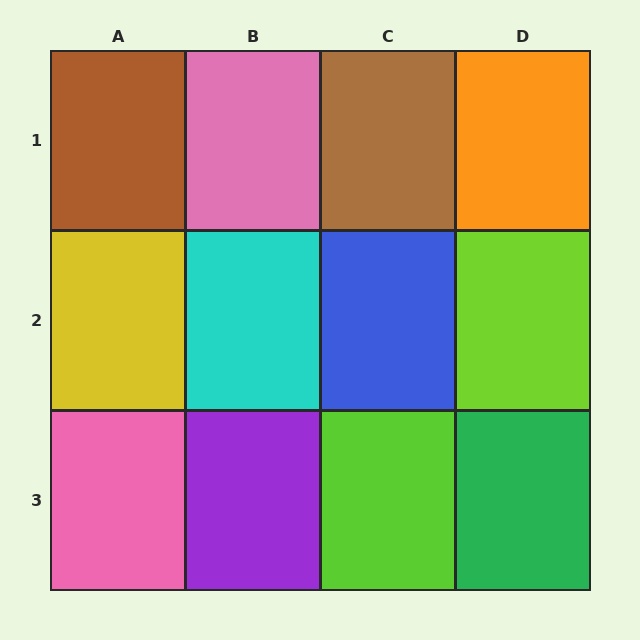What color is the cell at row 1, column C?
Brown.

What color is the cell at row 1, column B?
Pink.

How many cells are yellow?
1 cell is yellow.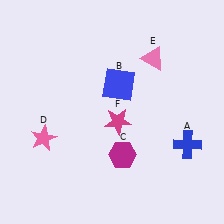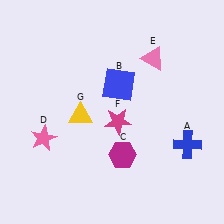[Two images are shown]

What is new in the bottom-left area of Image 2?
A yellow triangle (G) was added in the bottom-left area of Image 2.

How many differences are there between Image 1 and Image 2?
There is 1 difference between the two images.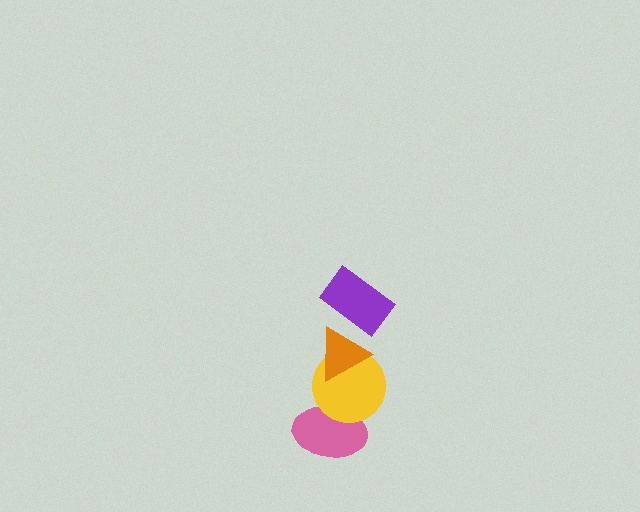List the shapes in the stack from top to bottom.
From top to bottom: the purple rectangle, the orange triangle, the yellow circle, the pink ellipse.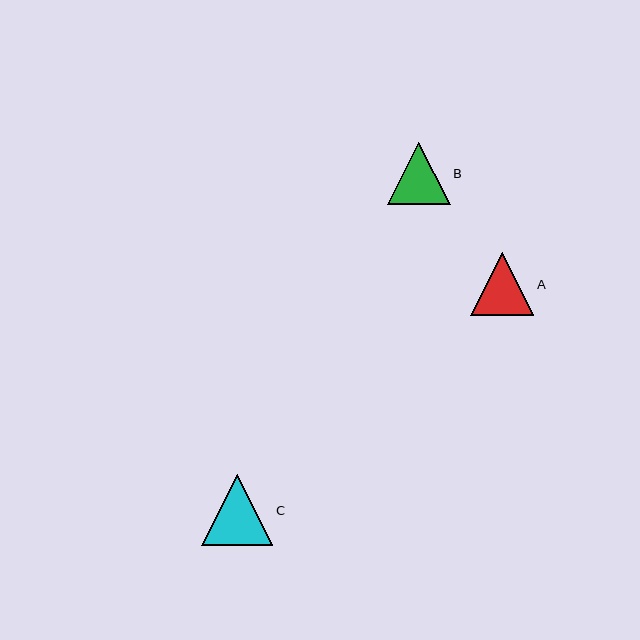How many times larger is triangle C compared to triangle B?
Triangle C is approximately 1.1 times the size of triangle B.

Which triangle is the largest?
Triangle C is the largest with a size of approximately 71 pixels.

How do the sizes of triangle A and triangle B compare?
Triangle A and triangle B are approximately the same size.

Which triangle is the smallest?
Triangle B is the smallest with a size of approximately 62 pixels.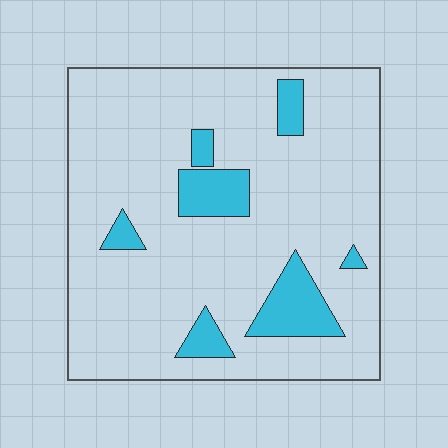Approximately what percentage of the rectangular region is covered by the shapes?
Approximately 15%.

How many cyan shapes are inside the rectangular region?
7.